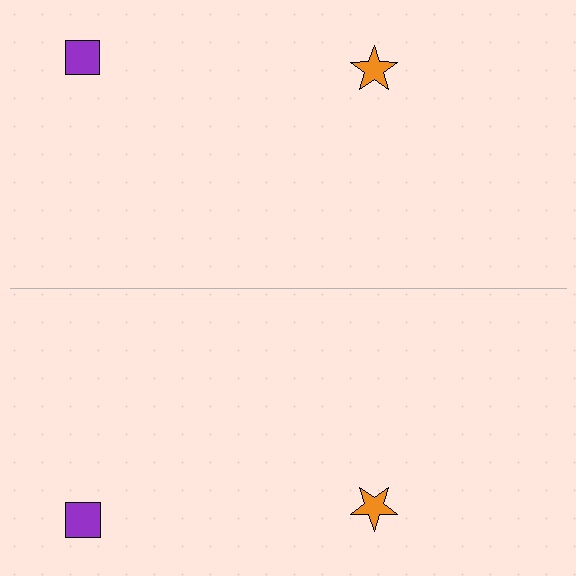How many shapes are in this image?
There are 4 shapes in this image.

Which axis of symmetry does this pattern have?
The pattern has a horizontal axis of symmetry running through the center of the image.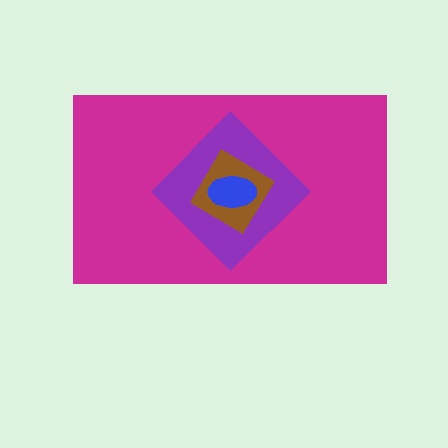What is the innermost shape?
The blue ellipse.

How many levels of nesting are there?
4.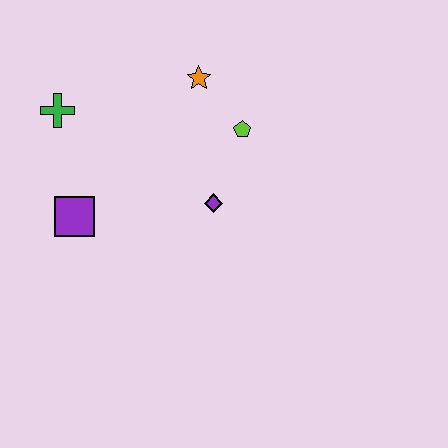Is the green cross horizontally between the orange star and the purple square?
No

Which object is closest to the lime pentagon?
The orange star is closest to the lime pentagon.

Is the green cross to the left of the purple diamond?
Yes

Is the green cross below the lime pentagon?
No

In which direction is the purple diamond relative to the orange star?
The purple diamond is below the orange star.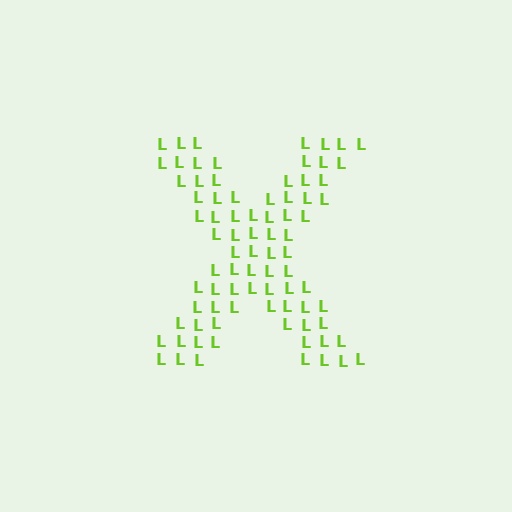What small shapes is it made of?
It is made of small letter L's.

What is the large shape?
The large shape is the letter X.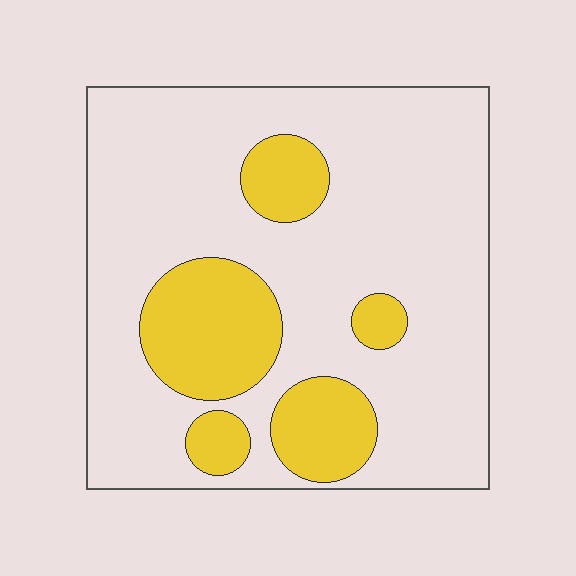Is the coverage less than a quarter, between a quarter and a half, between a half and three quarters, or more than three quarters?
Less than a quarter.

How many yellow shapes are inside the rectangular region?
5.